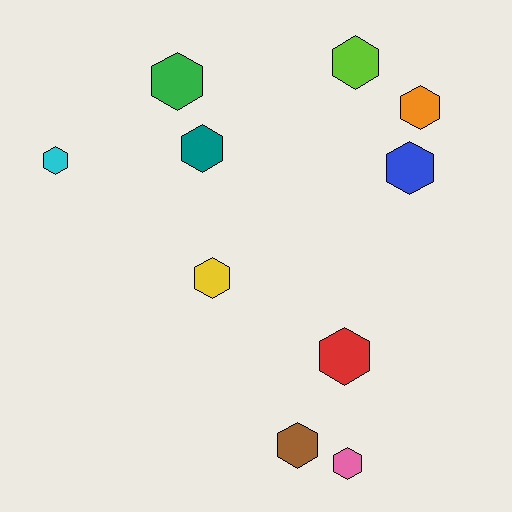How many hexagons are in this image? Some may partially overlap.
There are 10 hexagons.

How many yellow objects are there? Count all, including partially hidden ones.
There is 1 yellow object.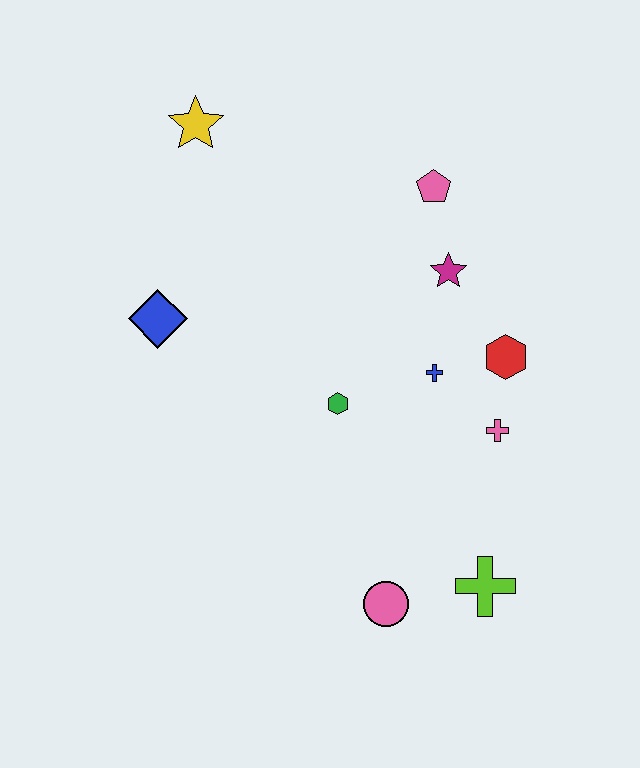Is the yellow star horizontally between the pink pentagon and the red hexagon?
No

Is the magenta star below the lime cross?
No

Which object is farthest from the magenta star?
The pink circle is farthest from the magenta star.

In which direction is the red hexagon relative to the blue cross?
The red hexagon is to the right of the blue cross.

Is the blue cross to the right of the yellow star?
Yes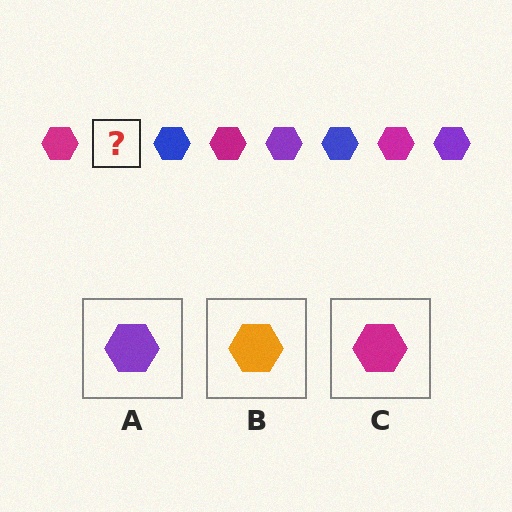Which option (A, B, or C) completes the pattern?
A.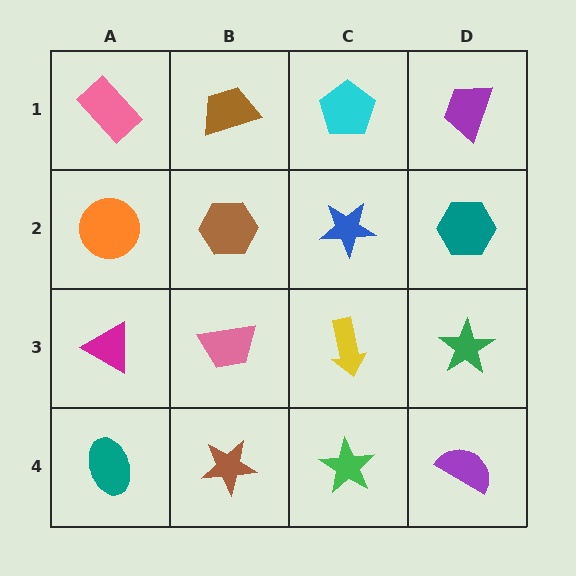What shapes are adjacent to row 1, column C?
A blue star (row 2, column C), a brown trapezoid (row 1, column B), a purple trapezoid (row 1, column D).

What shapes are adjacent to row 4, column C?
A yellow arrow (row 3, column C), a brown star (row 4, column B), a purple semicircle (row 4, column D).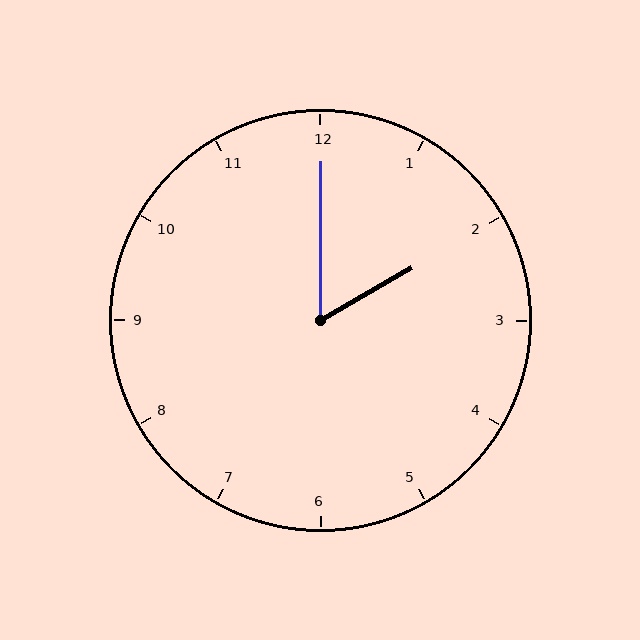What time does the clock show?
2:00.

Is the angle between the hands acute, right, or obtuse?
It is acute.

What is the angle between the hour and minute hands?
Approximately 60 degrees.